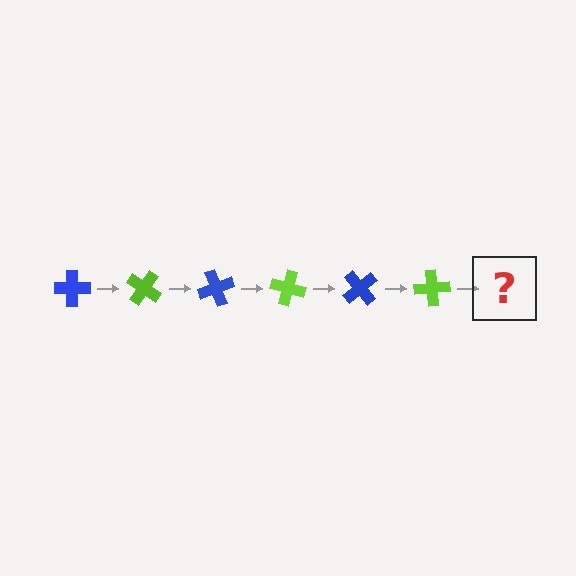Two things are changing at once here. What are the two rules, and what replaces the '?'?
The two rules are that it rotates 35 degrees each step and the color cycles through blue and lime. The '?' should be a blue cross, rotated 210 degrees from the start.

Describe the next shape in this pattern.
It should be a blue cross, rotated 210 degrees from the start.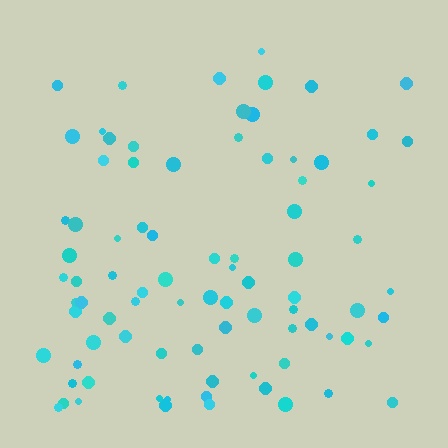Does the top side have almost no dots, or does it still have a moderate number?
Still a moderate number, just noticeably fewer than the bottom.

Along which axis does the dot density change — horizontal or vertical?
Vertical.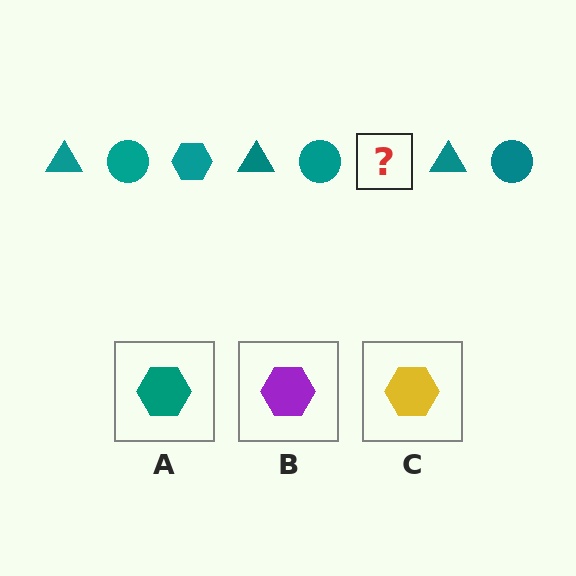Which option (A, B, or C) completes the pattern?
A.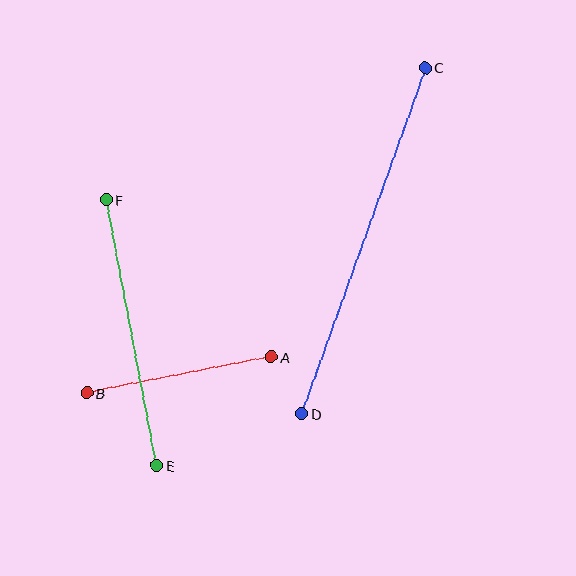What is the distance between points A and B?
The distance is approximately 188 pixels.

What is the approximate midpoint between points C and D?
The midpoint is at approximately (363, 241) pixels.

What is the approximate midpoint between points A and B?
The midpoint is at approximately (179, 375) pixels.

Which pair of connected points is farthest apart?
Points C and D are farthest apart.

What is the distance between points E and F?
The distance is approximately 271 pixels.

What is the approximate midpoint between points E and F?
The midpoint is at approximately (132, 333) pixels.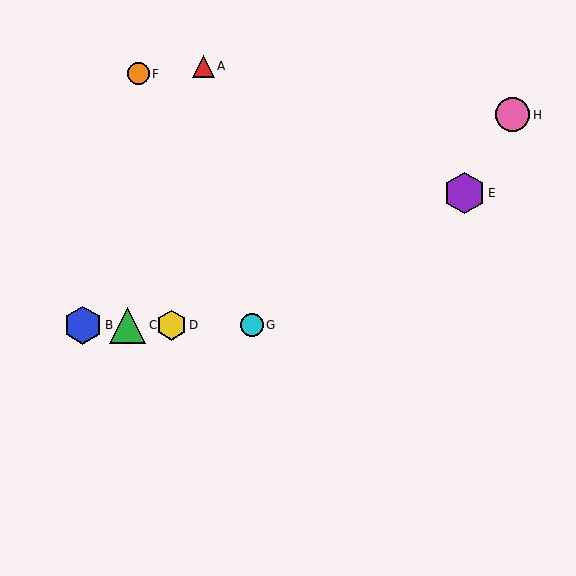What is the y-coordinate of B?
Object B is at y≈325.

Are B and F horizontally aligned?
No, B is at y≈325 and F is at y≈74.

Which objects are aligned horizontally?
Objects B, C, D, G are aligned horizontally.